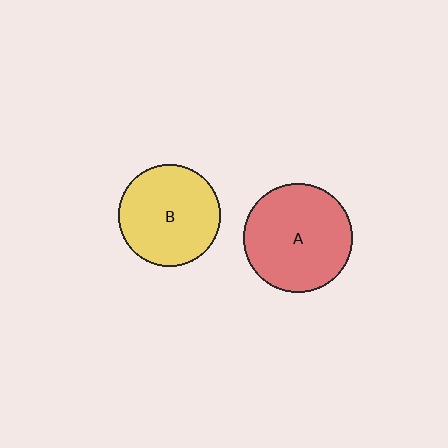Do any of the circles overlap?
No, none of the circles overlap.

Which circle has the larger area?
Circle A (red).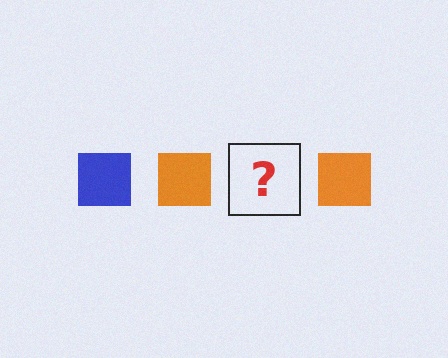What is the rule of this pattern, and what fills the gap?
The rule is that the pattern cycles through blue, orange squares. The gap should be filled with a blue square.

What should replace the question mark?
The question mark should be replaced with a blue square.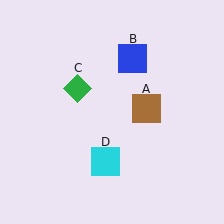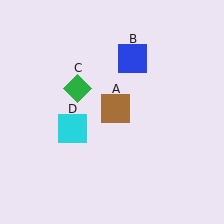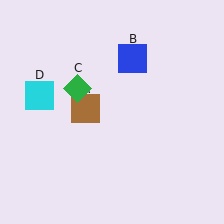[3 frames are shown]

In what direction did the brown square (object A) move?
The brown square (object A) moved left.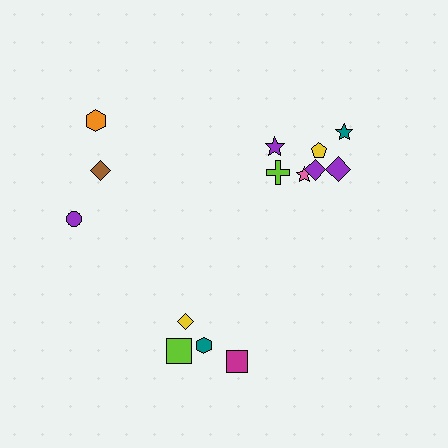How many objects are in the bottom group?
There are 4 objects.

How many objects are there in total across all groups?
There are 14 objects.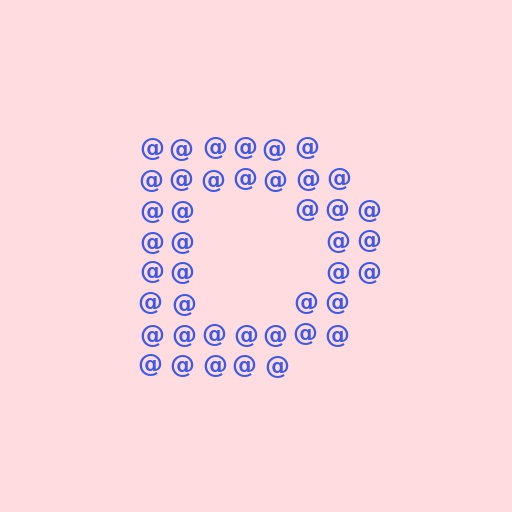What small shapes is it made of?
It is made of small at signs.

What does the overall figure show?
The overall figure shows the letter D.